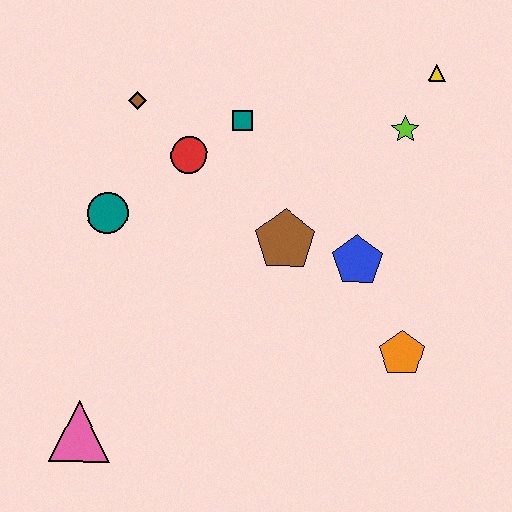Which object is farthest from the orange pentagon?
The brown diamond is farthest from the orange pentagon.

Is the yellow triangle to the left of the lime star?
No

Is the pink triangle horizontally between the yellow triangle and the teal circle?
No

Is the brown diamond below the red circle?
No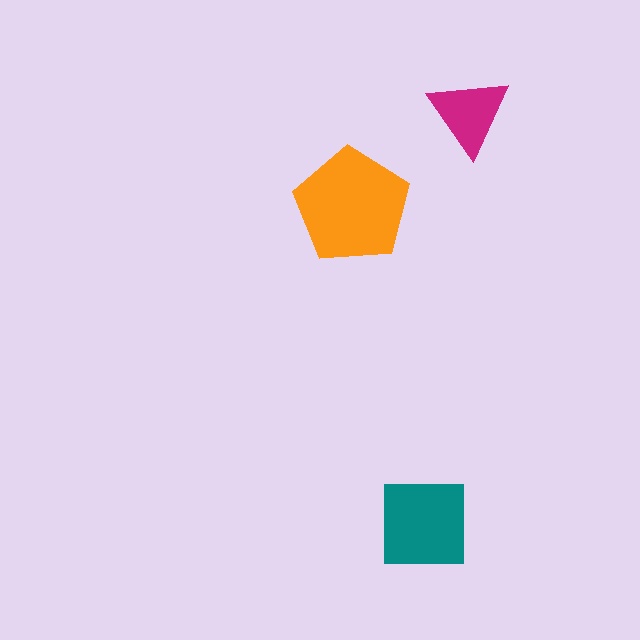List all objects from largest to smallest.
The orange pentagon, the teal square, the magenta triangle.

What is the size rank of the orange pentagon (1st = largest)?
1st.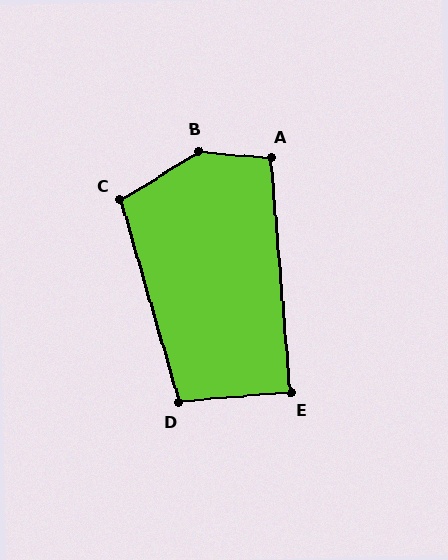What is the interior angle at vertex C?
Approximately 106 degrees (obtuse).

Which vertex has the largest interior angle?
B, at approximately 143 degrees.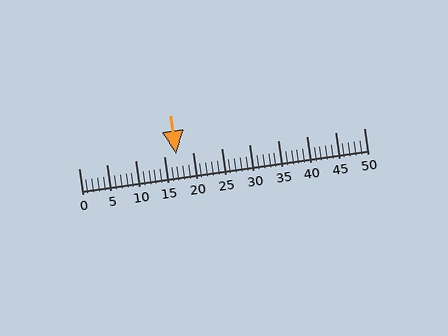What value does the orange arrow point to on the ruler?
The orange arrow points to approximately 17.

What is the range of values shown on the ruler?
The ruler shows values from 0 to 50.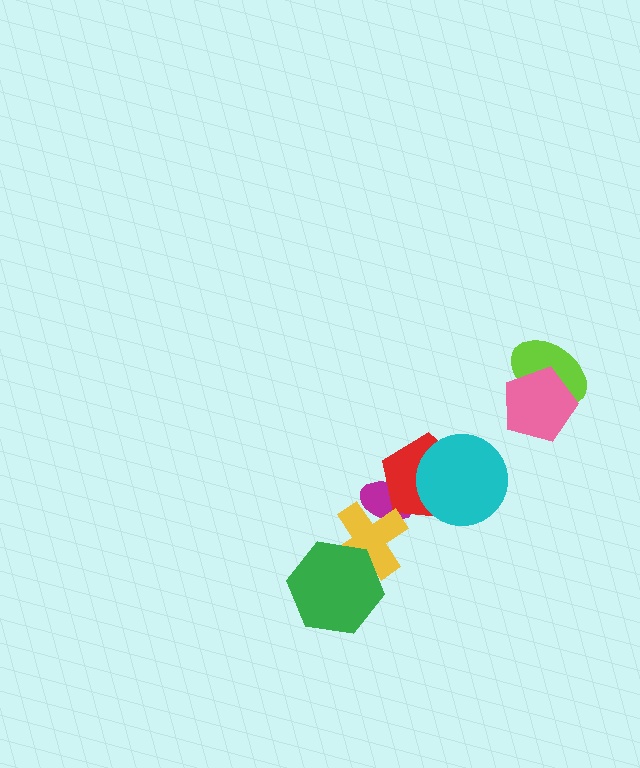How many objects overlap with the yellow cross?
2 objects overlap with the yellow cross.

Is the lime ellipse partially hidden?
Yes, it is partially covered by another shape.